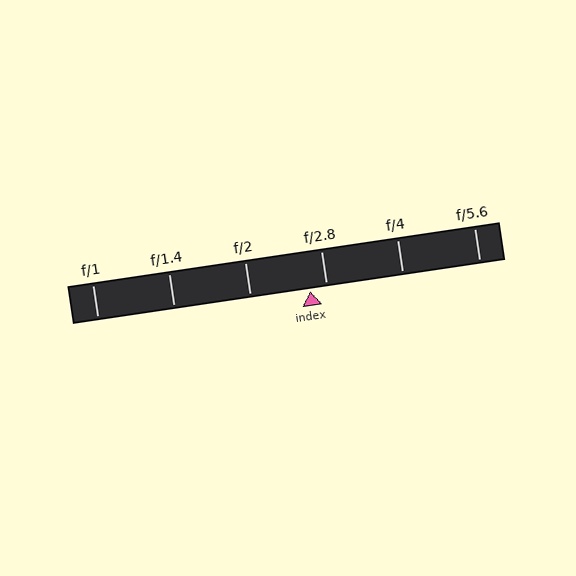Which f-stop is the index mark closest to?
The index mark is closest to f/2.8.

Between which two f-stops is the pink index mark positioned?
The index mark is between f/2 and f/2.8.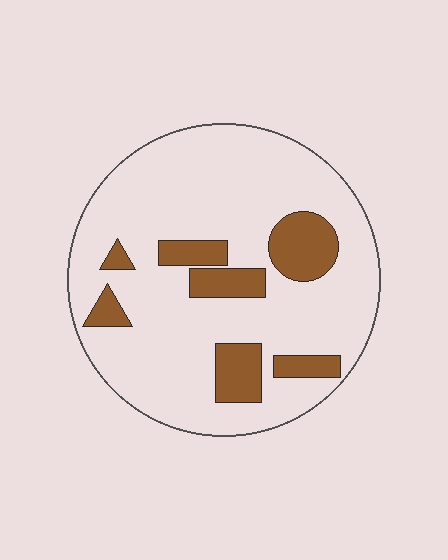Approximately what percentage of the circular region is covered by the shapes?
Approximately 20%.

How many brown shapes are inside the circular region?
7.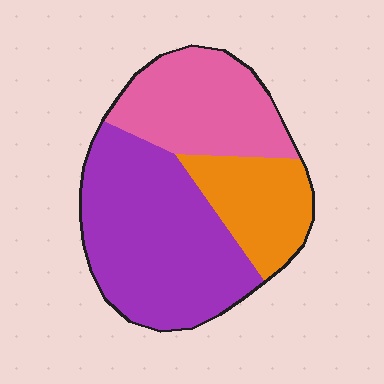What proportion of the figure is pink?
Pink takes up between a quarter and a half of the figure.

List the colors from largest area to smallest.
From largest to smallest: purple, pink, orange.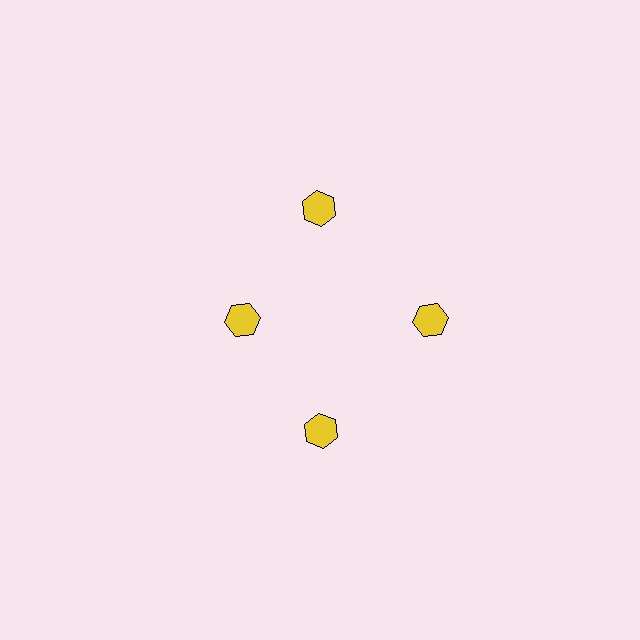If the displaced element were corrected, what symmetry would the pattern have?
It would have 4-fold rotational symmetry — the pattern would map onto itself every 90 degrees.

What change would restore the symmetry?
The symmetry would be restored by moving it outward, back onto the ring so that all 4 hexagons sit at equal angles and equal distance from the center.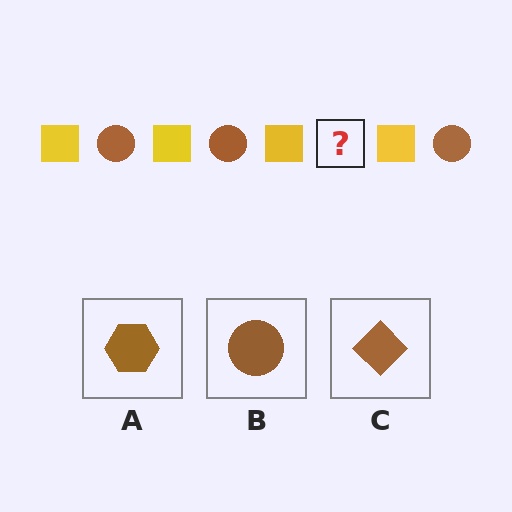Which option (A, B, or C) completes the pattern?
B.